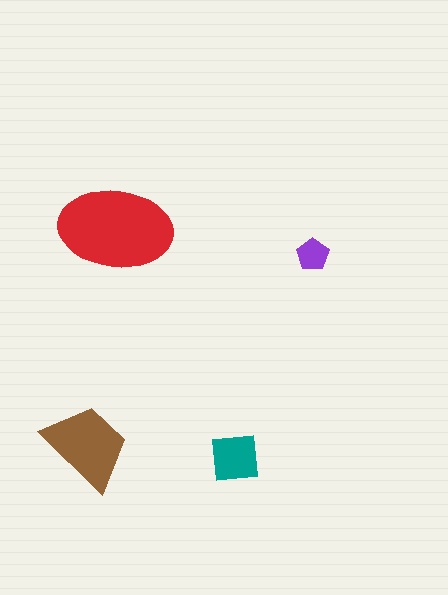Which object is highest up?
The red ellipse is topmost.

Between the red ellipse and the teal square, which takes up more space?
The red ellipse.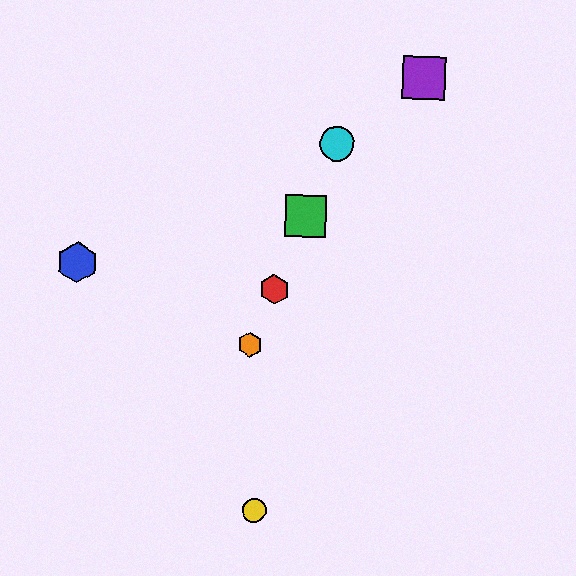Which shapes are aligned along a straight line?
The red hexagon, the green square, the orange hexagon, the cyan circle are aligned along a straight line.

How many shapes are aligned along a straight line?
4 shapes (the red hexagon, the green square, the orange hexagon, the cyan circle) are aligned along a straight line.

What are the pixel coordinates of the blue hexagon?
The blue hexagon is at (78, 263).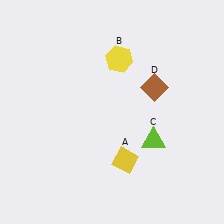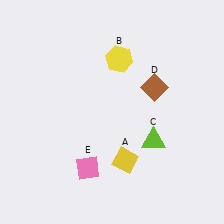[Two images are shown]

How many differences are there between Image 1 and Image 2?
There is 1 difference between the two images.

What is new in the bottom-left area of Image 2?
A pink diamond (E) was added in the bottom-left area of Image 2.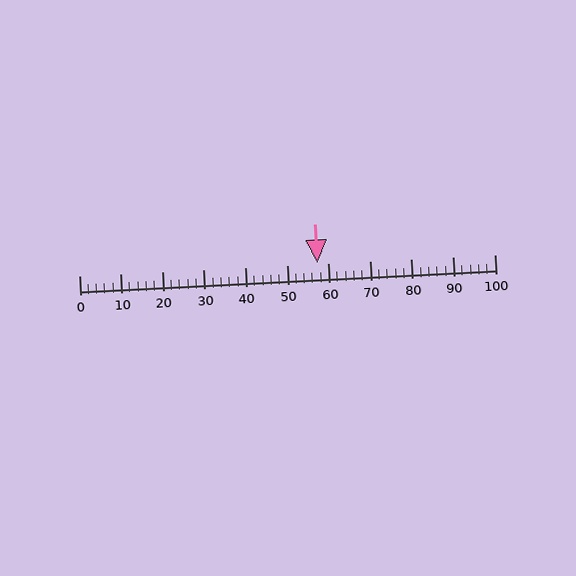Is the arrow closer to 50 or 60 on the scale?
The arrow is closer to 60.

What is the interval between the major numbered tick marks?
The major tick marks are spaced 10 units apart.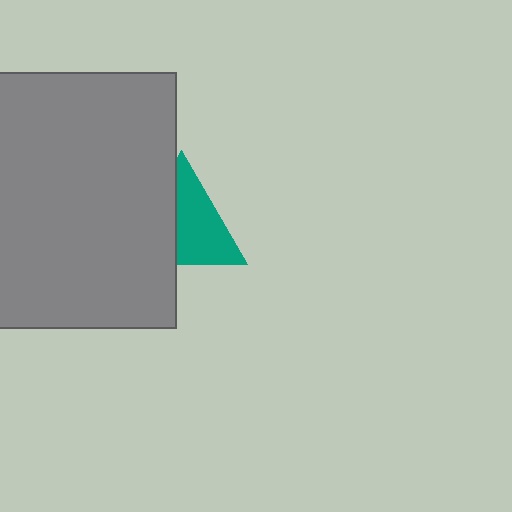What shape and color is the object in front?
The object in front is a gray rectangle.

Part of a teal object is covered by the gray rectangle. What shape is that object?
It is a triangle.